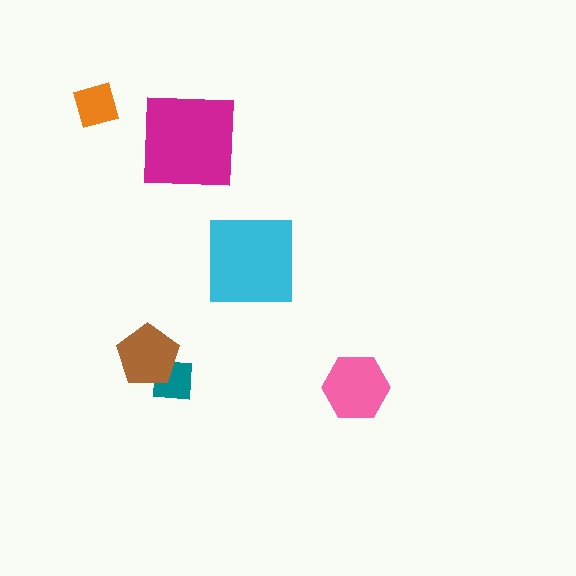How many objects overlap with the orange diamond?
0 objects overlap with the orange diamond.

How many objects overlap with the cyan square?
0 objects overlap with the cyan square.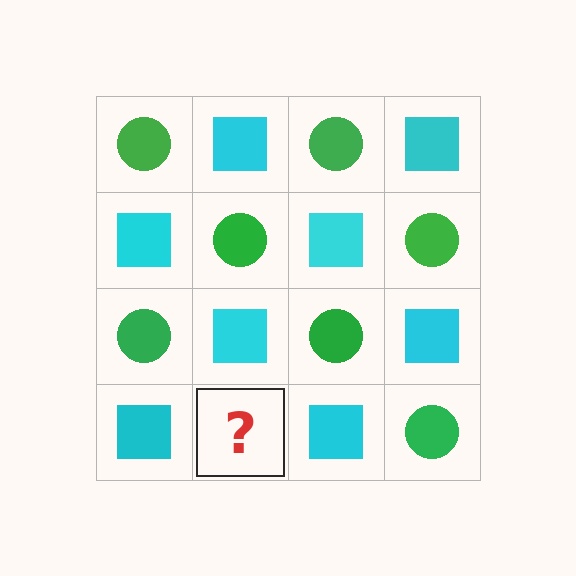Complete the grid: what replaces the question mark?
The question mark should be replaced with a green circle.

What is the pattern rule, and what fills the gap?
The rule is that it alternates green circle and cyan square in a checkerboard pattern. The gap should be filled with a green circle.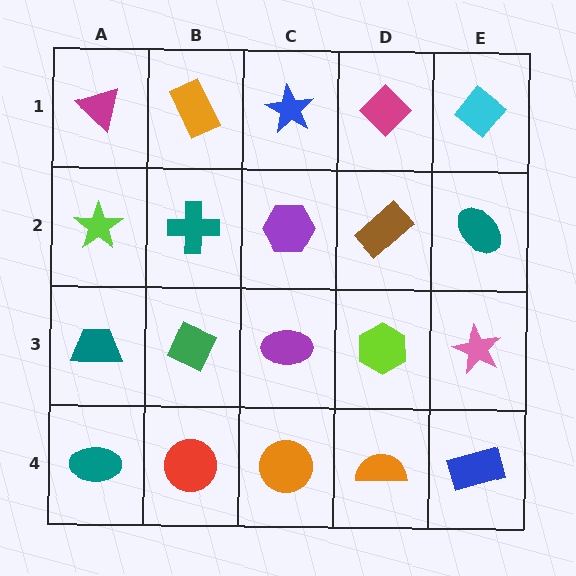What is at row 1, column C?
A blue star.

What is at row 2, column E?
A teal ellipse.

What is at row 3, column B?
A green diamond.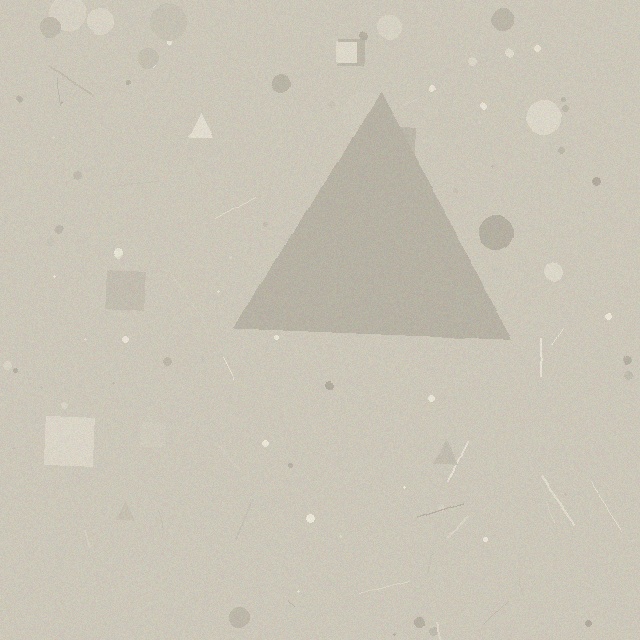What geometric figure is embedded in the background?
A triangle is embedded in the background.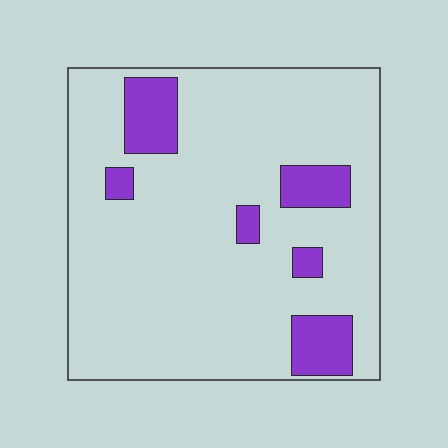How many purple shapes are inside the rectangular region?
6.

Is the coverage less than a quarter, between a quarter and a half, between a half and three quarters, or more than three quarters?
Less than a quarter.